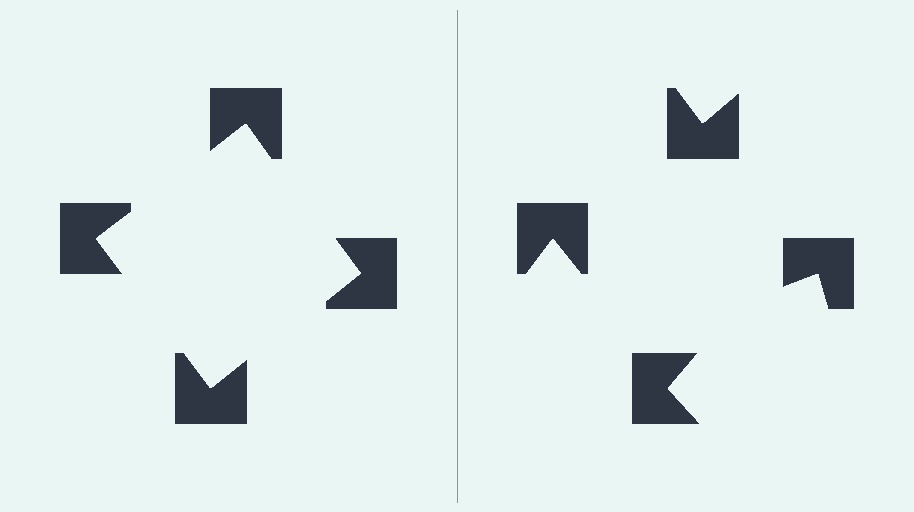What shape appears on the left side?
An illusory square.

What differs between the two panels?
The notched squares are positioned identically on both sides; only the wedge orientations differ. On the left they align to a square; on the right they are misaligned.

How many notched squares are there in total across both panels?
8 — 4 on each side.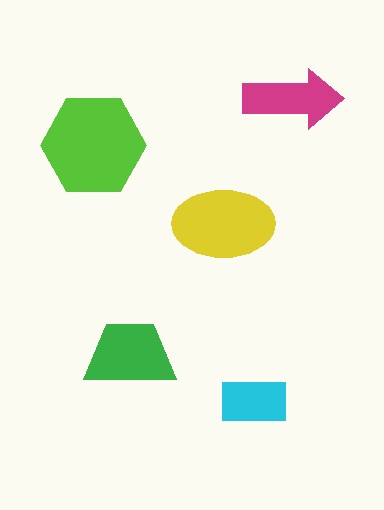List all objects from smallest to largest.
The cyan rectangle, the magenta arrow, the green trapezoid, the yellow ellipse, the lime hexagon.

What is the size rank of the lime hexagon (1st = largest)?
1st.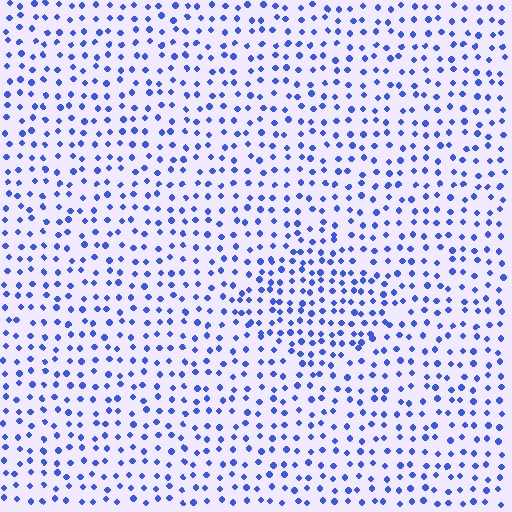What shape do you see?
I see a diamond.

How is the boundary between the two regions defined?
The boundary is defined by a change in element density (approximately 1.5x ratio). All elements are the same color, size, and shape.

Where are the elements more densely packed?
The elements are more densely packed inside the diamond boundary.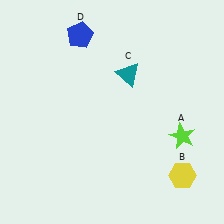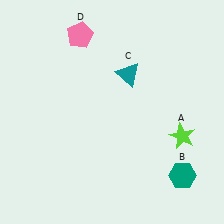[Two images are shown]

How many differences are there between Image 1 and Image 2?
There are 2 differences between the two images.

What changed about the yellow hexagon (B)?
In Image 1, B is yellow. In Image 2, it changed to teal.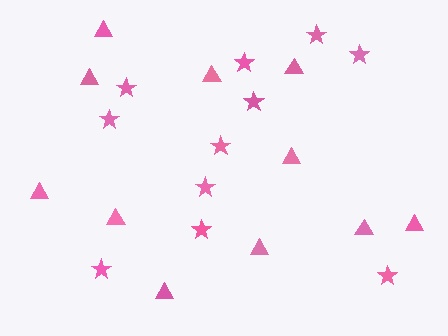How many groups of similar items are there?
There are 2 groups: one group of triangles (11) and one group of stars (11).